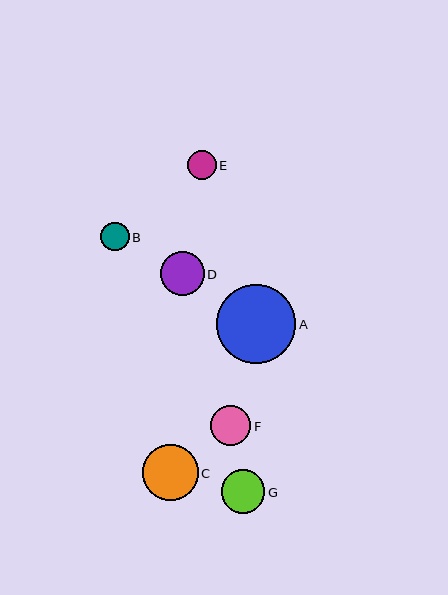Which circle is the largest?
Circle A is the largest with a size of approximately 79 pixels.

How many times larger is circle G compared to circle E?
Circle G is approximately 1.5 times the size of circle E.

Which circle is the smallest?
Circle E is the smallest with a size of approximately 28 pixels.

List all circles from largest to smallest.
From largest to smallest: A, C, D, G, F, B, E.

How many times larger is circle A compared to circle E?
Circle A is approximately 2.8 times the size of circle E.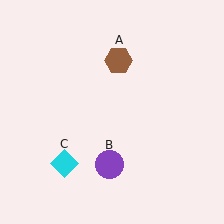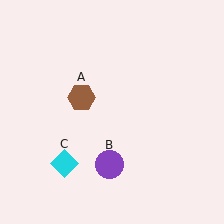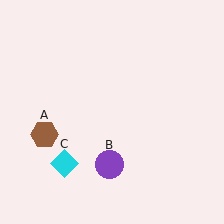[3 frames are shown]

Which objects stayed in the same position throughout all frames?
Purple circle (object B) and cyan diamond (object C) remained stationary.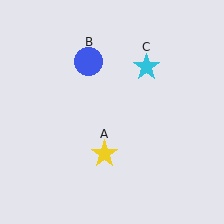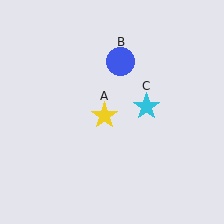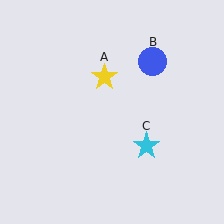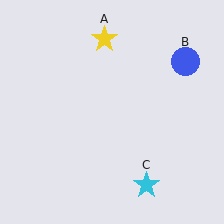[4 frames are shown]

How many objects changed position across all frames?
3 objects changed position: yellow star (object A), blue circle (object B), cyan star (object C).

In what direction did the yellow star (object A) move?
The yellow star (object A) moved up.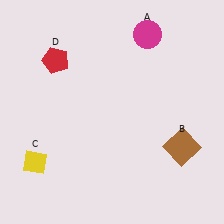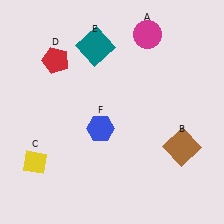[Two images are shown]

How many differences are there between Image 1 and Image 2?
There are 2 differences between the two images.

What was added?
A teal square (E), a blue hexagon (F) were added in Image 2.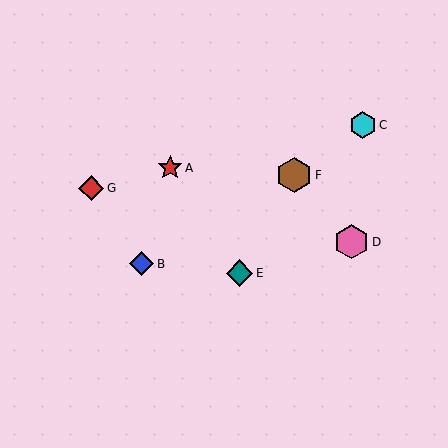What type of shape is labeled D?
Shape D is a pink hexagon.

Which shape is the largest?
The brown hexagon (labeled F) is the largest.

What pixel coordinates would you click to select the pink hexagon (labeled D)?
Click at (352, 242) to select the pink hexagon D.